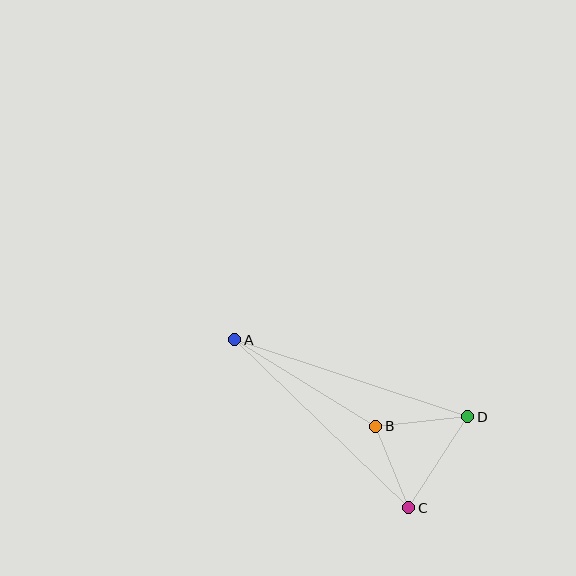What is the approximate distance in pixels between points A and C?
The distance between A and C is approximately 242 pixels.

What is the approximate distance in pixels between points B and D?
The distance between B and D is approximately 93 pixels.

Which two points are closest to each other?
Points B and C are closest to each other.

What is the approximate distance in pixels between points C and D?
The distance between C and D is approximately 109 pixels.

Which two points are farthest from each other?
Points A and D are farthest from each other.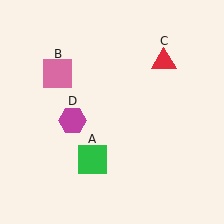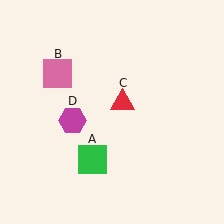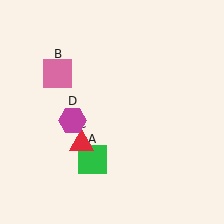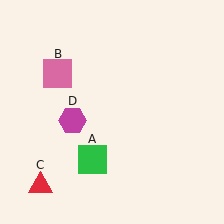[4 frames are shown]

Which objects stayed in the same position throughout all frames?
Green square (object A) and pink square (object B) and magenta hexagon (object D) remained stationary.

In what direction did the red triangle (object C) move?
The red triangle (object C) moved down and to the left.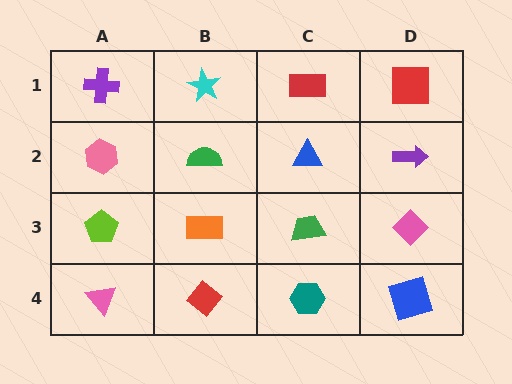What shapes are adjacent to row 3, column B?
A green semicircle (row 2, column B), a red diamond (row 4, column B), a lime pentagon (row 3, column A), a green trapezoid (row 3, column C).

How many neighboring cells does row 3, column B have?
4.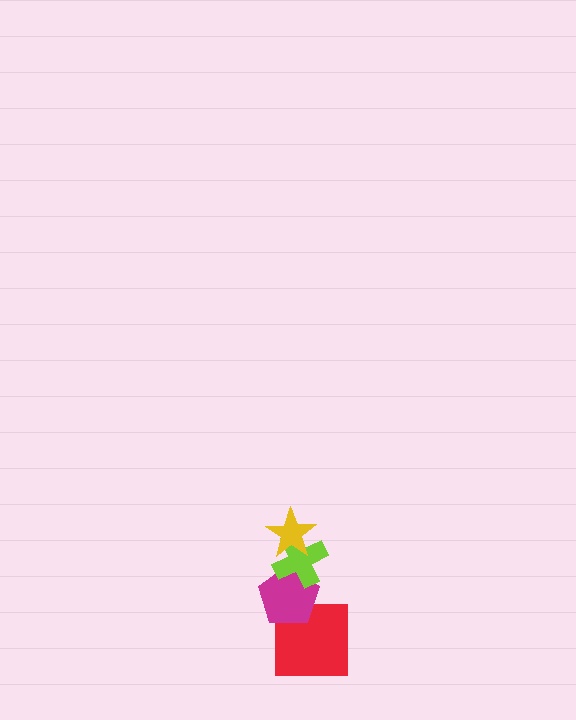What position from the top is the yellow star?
The yellow star is 1st from the top.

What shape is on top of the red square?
The magenta pentagon is on top of the red square.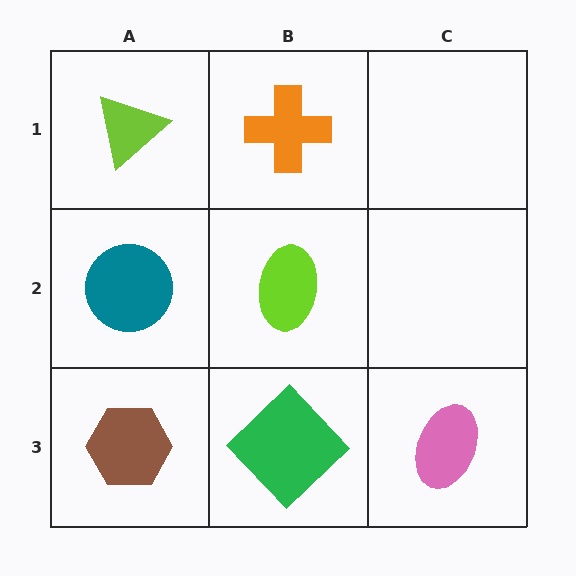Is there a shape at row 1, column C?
No, that cell is empty.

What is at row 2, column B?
A lime ellipse.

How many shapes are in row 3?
3 shapes.